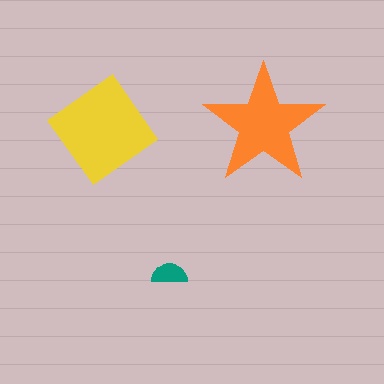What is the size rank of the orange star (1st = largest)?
2nd.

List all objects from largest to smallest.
The yellow diamond, the orange star, the teal semicircle.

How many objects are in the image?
There are 3 objects in the image.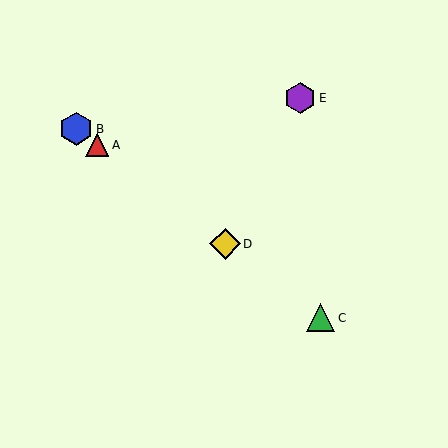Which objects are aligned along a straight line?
Objects A, B, C, D are aligned along a straight line.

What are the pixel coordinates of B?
Object B is at (76, 129).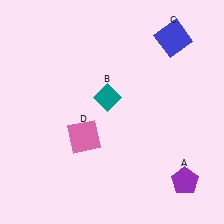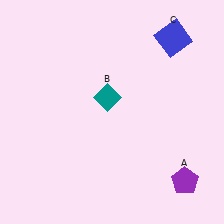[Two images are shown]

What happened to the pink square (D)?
The pink square (D) was removed in Image 2. It was in the bottom-left area of Image 1.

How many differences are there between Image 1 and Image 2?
There is 1 difference between the two images.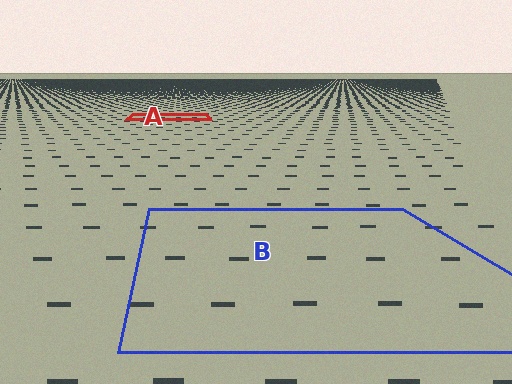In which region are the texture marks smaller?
The texture marks are smaller in region A, because it is farther away.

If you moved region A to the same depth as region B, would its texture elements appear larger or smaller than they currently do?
They would appear larger. At a closer depth, the same texture elements are projected at a bigger on-screen size.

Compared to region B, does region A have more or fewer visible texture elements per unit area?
Region A has more texture elements per unit area — they are packed more densely because it is farther away.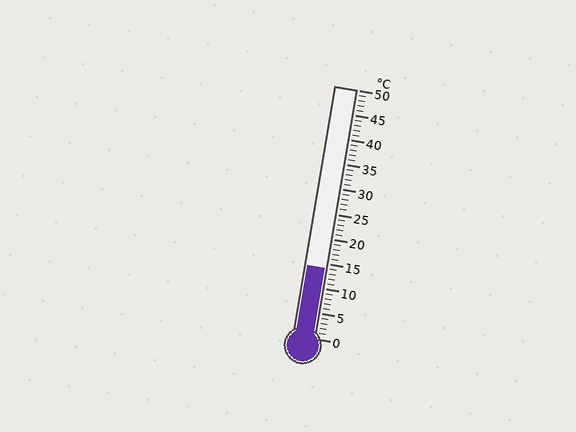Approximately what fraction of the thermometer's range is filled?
The thermometer is filled to approximately 30% of its range.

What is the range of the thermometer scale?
The thermometer scale ranges from 0°C to 50°C.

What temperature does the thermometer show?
The thermometer shows approximately 14°C.